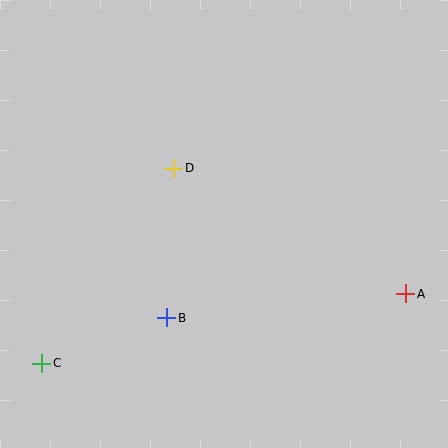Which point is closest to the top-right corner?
Point A is closest to the top-right corner.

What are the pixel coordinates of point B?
Point B is at (167, 318).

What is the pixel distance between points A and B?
The distance between A and B is 240 pixels.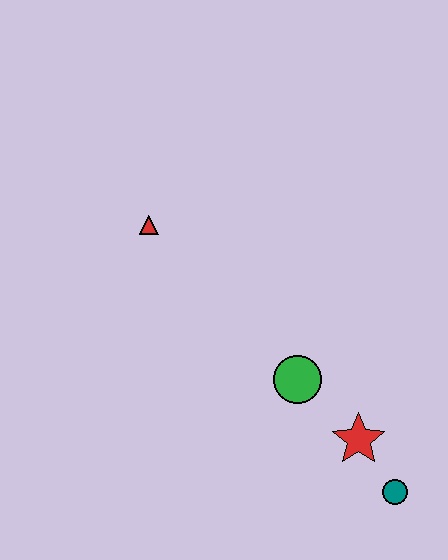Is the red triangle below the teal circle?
No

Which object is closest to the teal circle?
The red star is closest to the teal circle.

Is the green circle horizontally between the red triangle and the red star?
Yes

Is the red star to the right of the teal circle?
No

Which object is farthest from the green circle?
The red triangle is farthest from the green circle.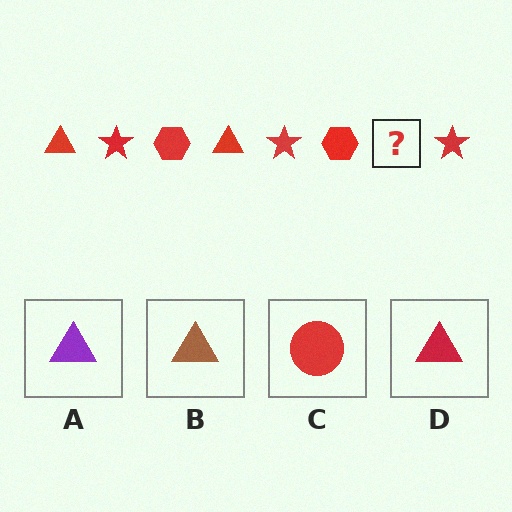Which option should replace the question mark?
Option D.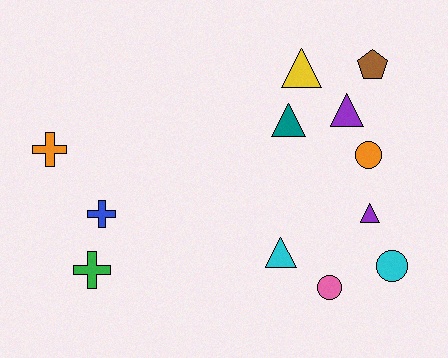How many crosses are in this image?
There are 3 crosses.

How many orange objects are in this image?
There are 2 orange objects.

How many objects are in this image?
There are 12 objects.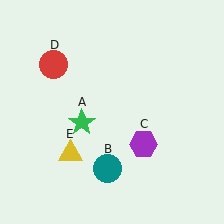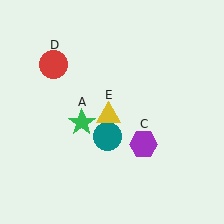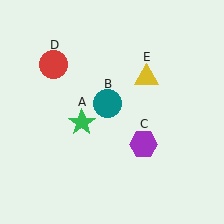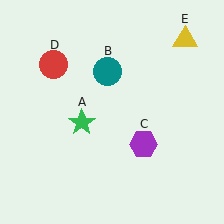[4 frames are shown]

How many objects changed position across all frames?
2 objects changed position: teal circle (object B), yellow triangle (object E).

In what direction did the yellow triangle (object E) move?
The yellow triangle (object E) moved up and to the right.